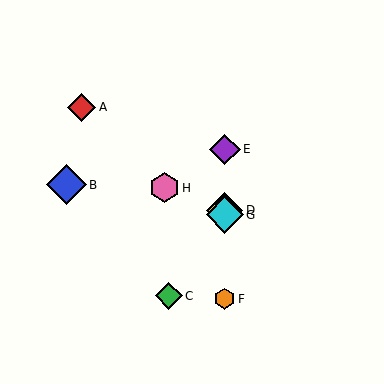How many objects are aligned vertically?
4 objects (D, E, F, G) are aligned vertically.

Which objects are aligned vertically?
Objects D, E, F, G are aligned vertically.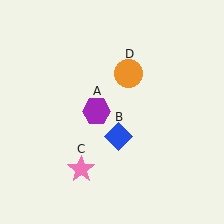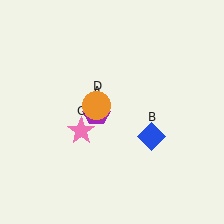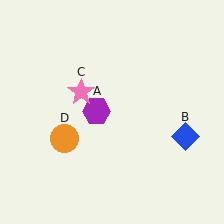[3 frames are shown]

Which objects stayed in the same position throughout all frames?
Purple hexagon (object A) remained stationary.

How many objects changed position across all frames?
3 objects changed position: blue diamond (object B), pink star (object C), orange circle (object D).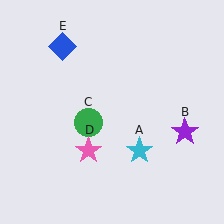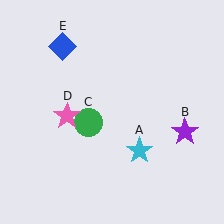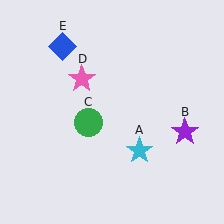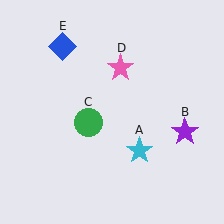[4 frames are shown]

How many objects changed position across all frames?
1 object changed position: pink star (object D).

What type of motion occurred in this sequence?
The pink star (object D) rotated clockwise around the center of the scene.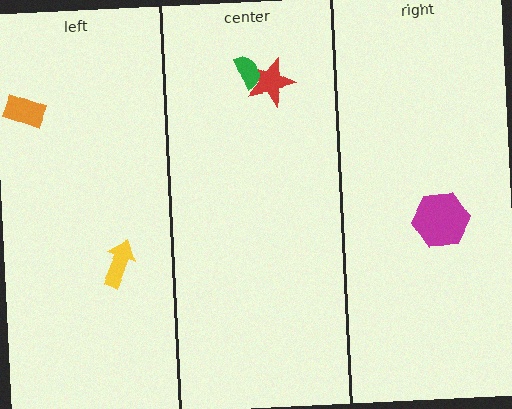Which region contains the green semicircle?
The center region.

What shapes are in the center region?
The red star, the green semicircle.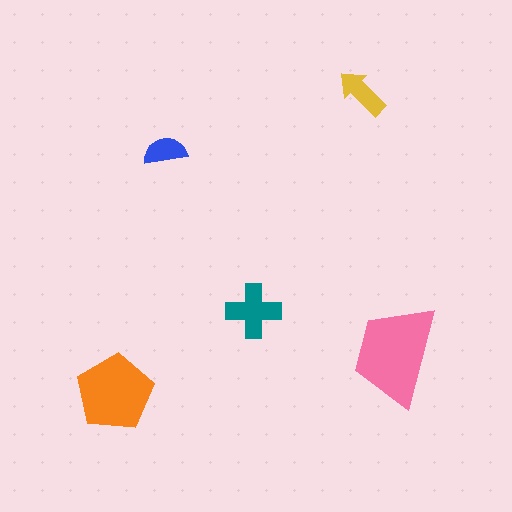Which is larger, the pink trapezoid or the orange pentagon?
The pink trapezoid.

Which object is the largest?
The pink trapezoid.